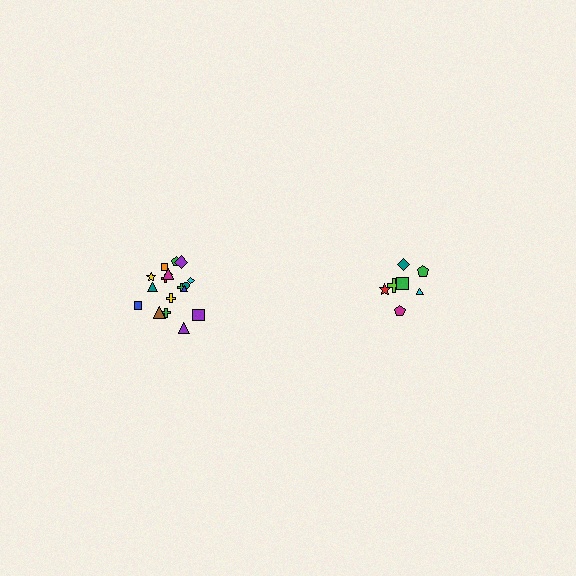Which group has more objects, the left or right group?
The left group.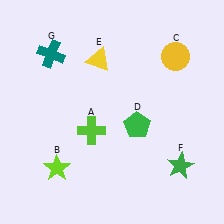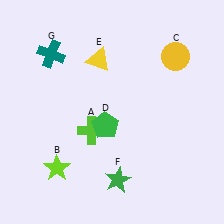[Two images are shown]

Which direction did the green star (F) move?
The green star (F) moved left.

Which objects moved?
The objects that moved are: the green pentagon (D), the green star (F).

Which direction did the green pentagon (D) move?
The green pentagon (D) moved left.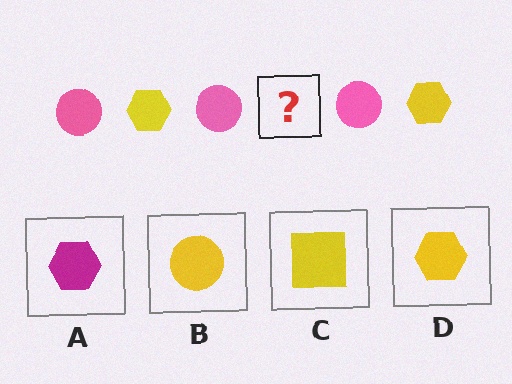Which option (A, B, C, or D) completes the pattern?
D.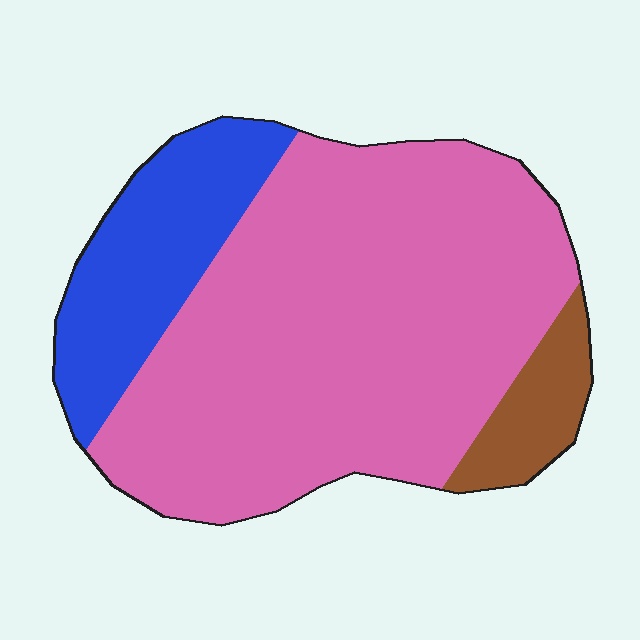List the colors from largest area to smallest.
From largest to smallest: pink, blue, brown.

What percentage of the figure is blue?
Blue takes up about one fifth (1/5) of the figure.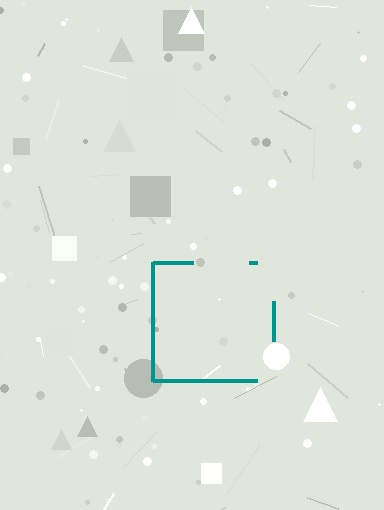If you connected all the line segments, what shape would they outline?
They would outline a square.